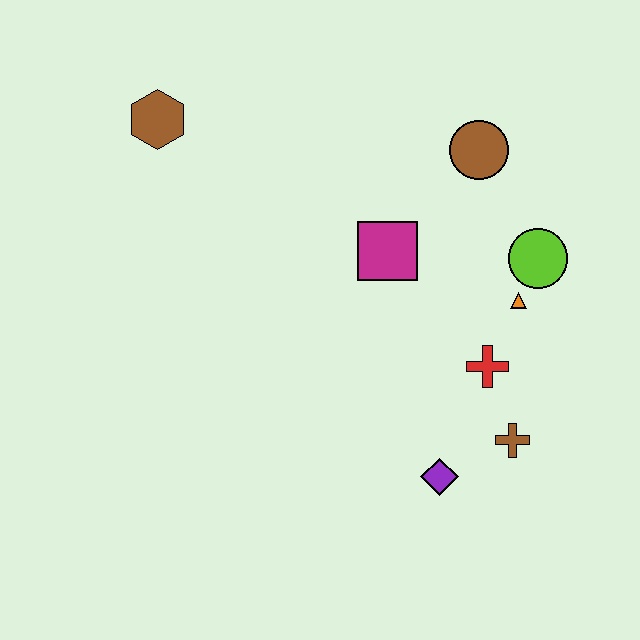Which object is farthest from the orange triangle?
The brown hexagon is farthest from the orange triangle.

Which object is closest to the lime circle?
The orange triangle is closest to the lime circle.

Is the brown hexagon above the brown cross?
Yes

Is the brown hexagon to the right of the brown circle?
No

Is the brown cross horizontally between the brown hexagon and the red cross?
No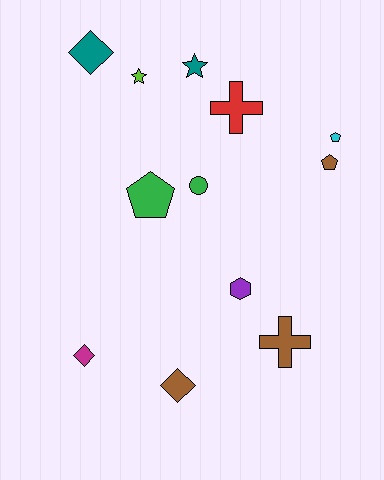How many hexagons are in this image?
There is 1 hexagon.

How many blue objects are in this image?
There are no blue objects.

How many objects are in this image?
There are 12 objects.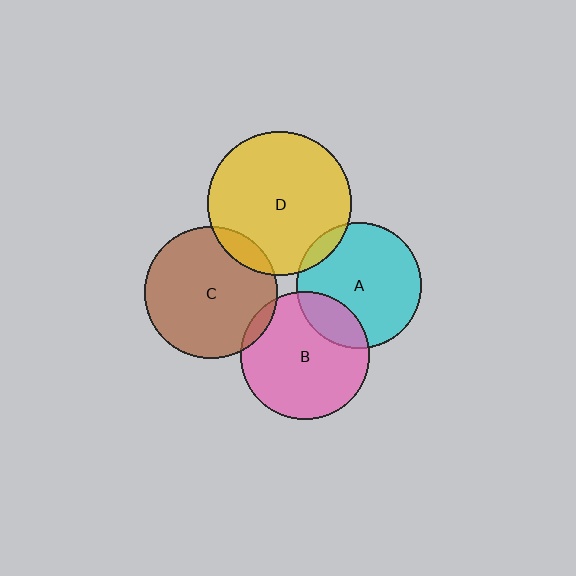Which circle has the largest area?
Circle D (yellow).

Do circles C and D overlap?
Yes.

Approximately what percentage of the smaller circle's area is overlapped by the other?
Approximately 10%.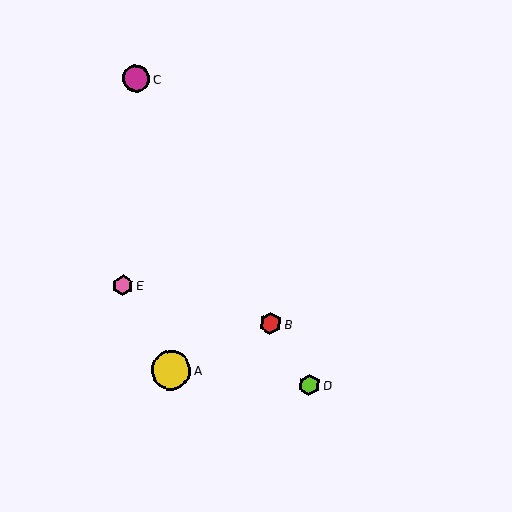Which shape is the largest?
The yellow circle (labeled A) is the largest.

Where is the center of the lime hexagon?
The center of the lime hexagon is at (309, 385).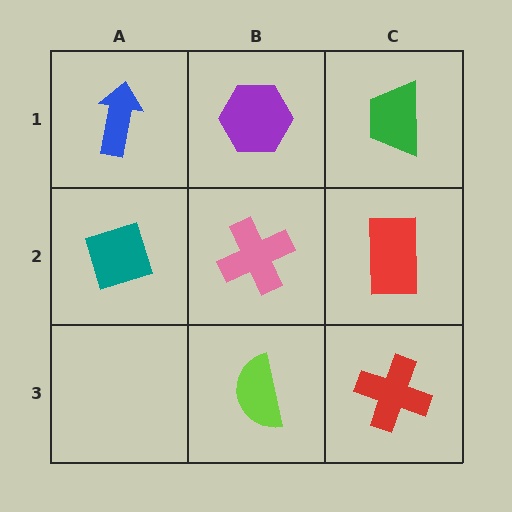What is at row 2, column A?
A teal diamond.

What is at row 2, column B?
A pink cross.